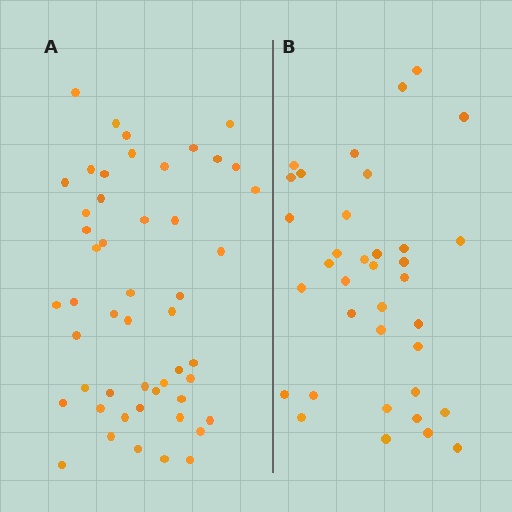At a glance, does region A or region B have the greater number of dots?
Region A (the left region) has more dots.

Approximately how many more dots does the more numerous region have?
Region A has approximately 15 more dots than region B.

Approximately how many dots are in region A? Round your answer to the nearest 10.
About 50 dots.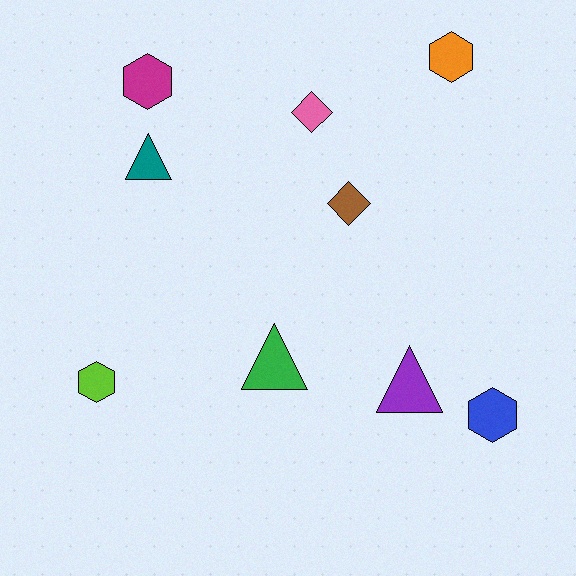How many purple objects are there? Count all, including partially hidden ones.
There is 1 purple object.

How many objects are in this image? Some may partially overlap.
There are 9 objects.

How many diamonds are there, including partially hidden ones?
There are 2 diamonds.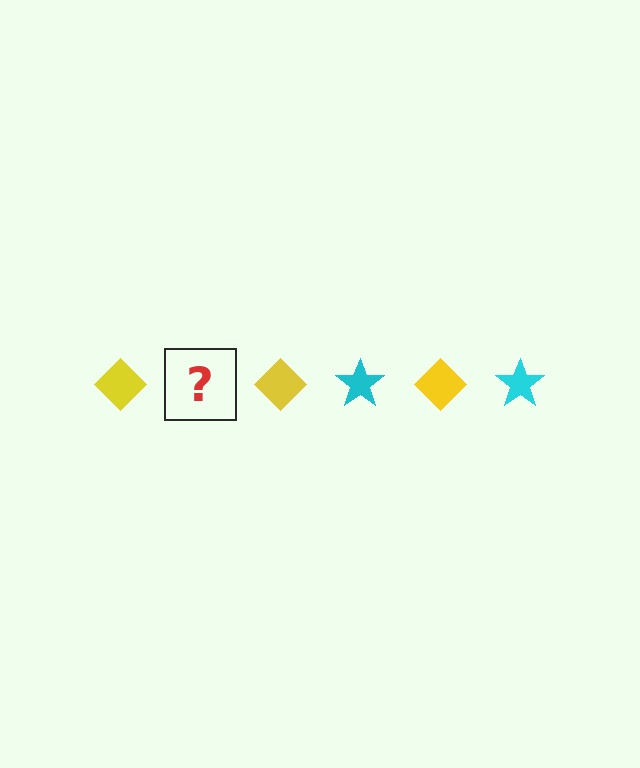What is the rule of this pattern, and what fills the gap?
The rule is that the pattern alternates between yellow diamond and cyan star. The gap should be filled with a cyan star.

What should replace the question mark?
The question mark should be replaced with a cyan star.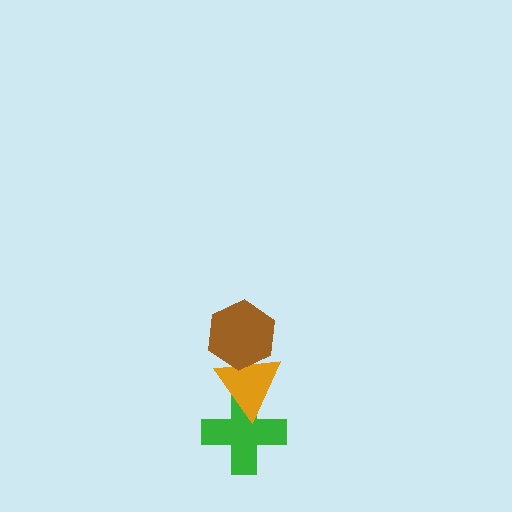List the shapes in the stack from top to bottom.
From top to bottom: the brown hexagon, the orange triangle, the green cross.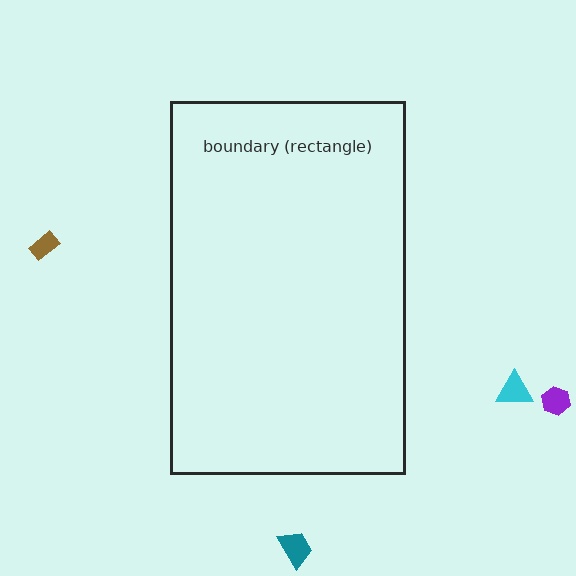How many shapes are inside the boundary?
0 inside, 4 outside.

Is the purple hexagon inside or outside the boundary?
Outside.